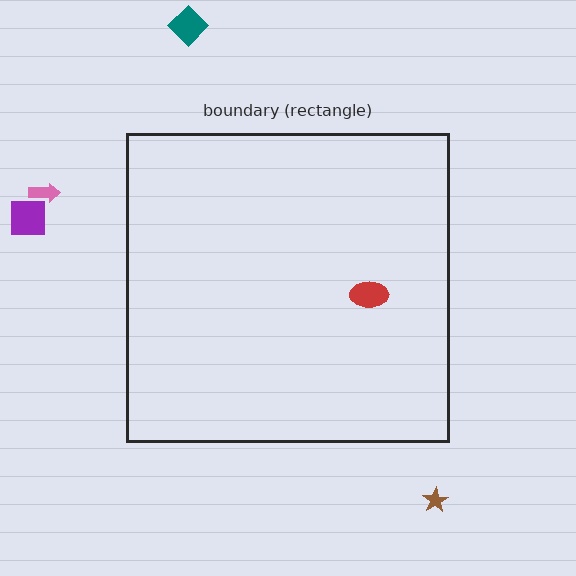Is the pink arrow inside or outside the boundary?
Outside.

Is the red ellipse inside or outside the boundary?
Inside.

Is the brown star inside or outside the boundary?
Outside.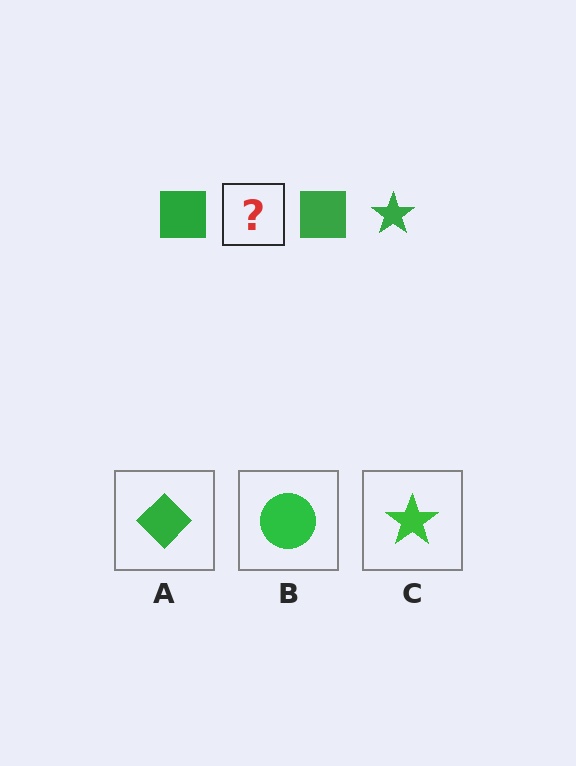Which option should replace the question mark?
Option C.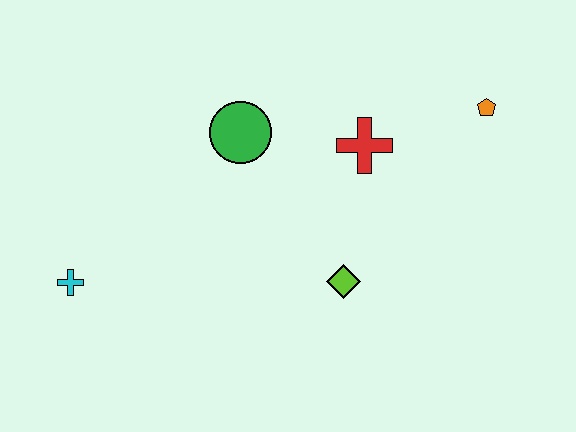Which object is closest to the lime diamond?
The red cross is closest to the lime diamond.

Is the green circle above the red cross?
Yes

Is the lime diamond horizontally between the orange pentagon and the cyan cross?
Yes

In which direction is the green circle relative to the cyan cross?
The green circle is to the right of the cyan cross.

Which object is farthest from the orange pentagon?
The cyan cross is farthest from the orange pentagon.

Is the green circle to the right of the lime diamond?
No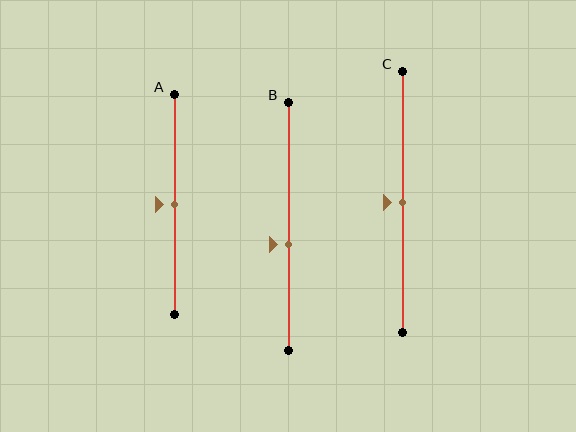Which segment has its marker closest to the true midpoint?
Segment A has its marker closest to the true midpoint.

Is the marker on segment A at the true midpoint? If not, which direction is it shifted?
Yes, the marker on segment A is at the true midpoint.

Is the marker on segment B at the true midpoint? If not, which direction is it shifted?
No, the marker on segment B is shifted downward by about 7% of the segment length.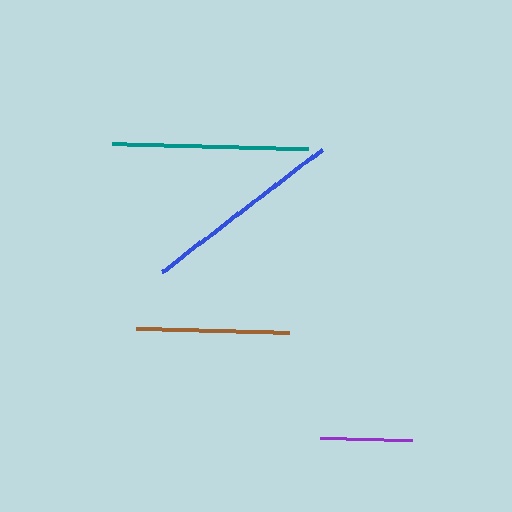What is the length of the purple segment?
The purple segment is approximately 92 pixels long.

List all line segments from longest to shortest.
From longest to shortest: blue, teal, brown, purple.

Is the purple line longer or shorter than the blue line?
The blue line is longer than the purple line.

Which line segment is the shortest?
The purple line is the shortest at approximately 92 pixels.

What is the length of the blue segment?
The blue segment is approximately 203 pixels long.